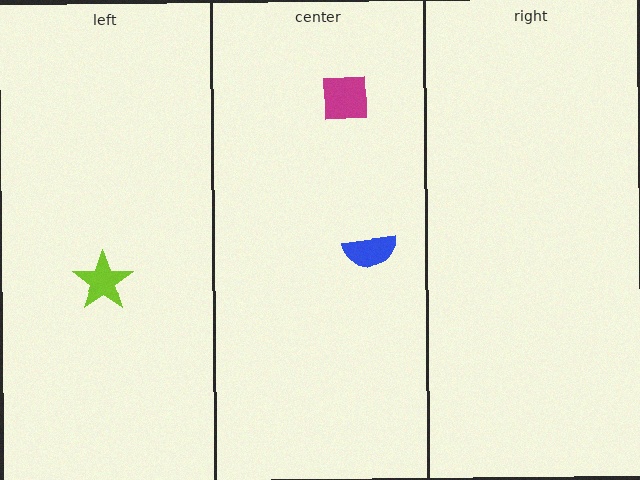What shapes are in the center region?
The blue semicircle, the magenta square.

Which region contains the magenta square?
The center region.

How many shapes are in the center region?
2.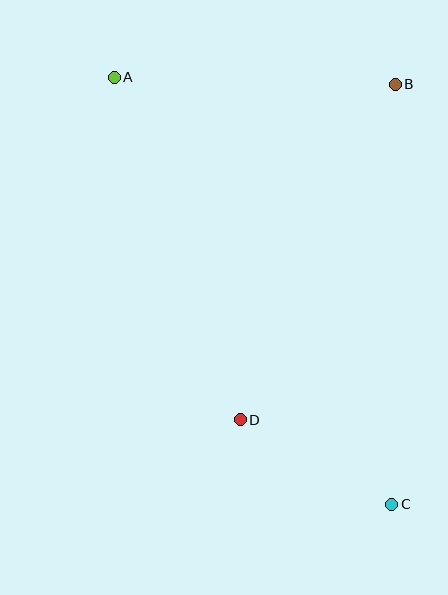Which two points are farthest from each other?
Points A and C are farthest from each other.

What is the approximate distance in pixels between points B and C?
The distance between B and C is approximately 420 pixels.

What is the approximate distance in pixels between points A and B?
The distance between A and B is approximately 281 pixels.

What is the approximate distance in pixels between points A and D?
The distance between A and D is approximately 365 pixels.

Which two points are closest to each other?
Points C and D are closest to each other.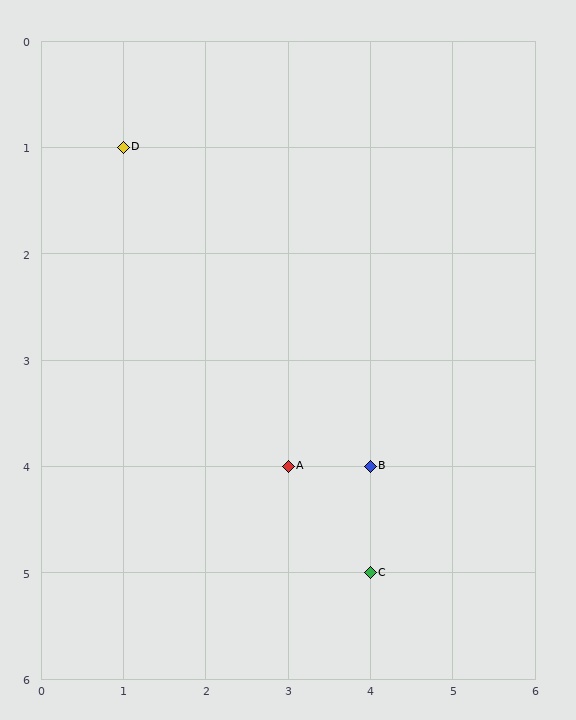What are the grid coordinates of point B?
Point B is at grid coordinates (4, 4).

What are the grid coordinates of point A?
Point A is at grid coordinates (3, 4).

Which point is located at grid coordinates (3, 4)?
Point A is at (3, 4).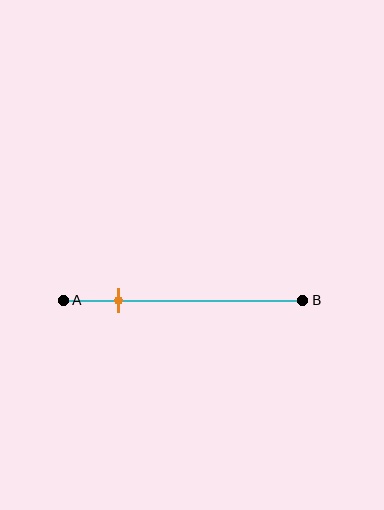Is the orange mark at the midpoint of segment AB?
No, the mark is at about 25% from A, not at the 50% midpoint.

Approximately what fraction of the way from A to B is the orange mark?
The orange mark is approximately 25% of the way from A to B.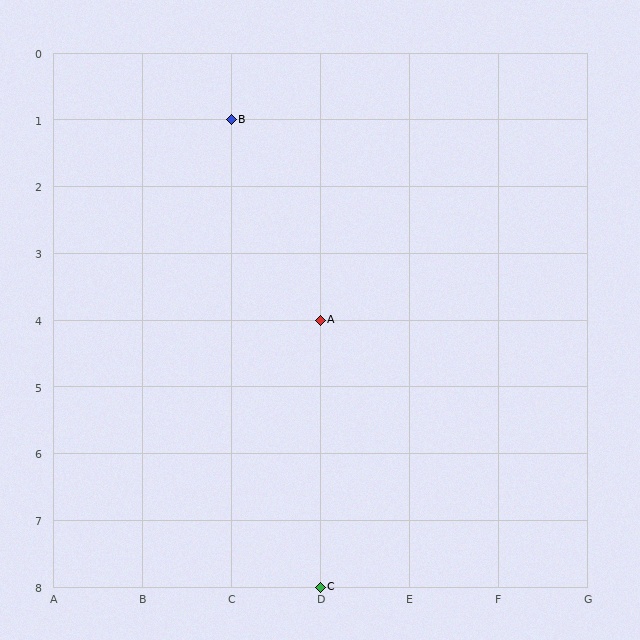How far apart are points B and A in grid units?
Points B and A are 1 column and 3 rows apart (about 3.2 grid units diagonally).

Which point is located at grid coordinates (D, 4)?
Point A is at (D, 4).